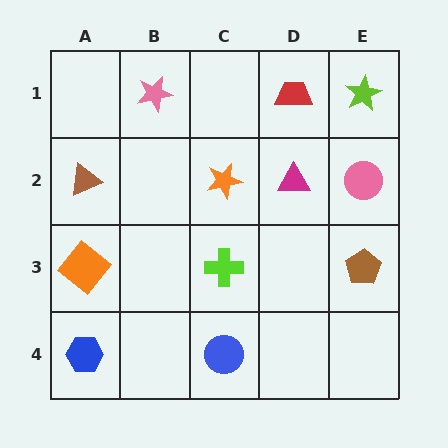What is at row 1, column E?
A lime star.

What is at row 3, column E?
A brown pentagon.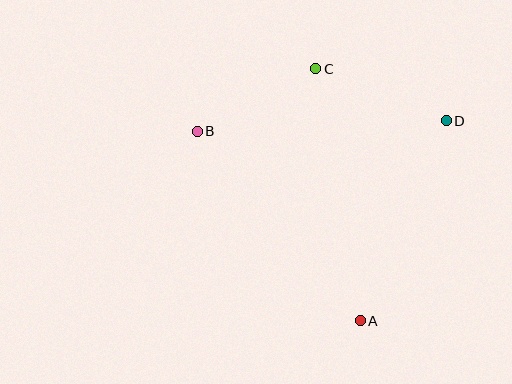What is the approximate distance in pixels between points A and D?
The distance between A and D is approximately 218 pixels.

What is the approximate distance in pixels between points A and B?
The distance between A and B is approximately 250 pixels.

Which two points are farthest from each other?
Points A and C are farthest from each other.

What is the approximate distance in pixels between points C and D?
The distance between C and D is approximately 140 pixels.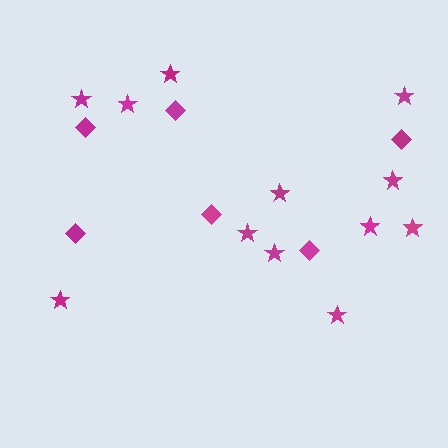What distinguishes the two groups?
There are 2 groups: one group of stars (12) and one group of diamonds (6).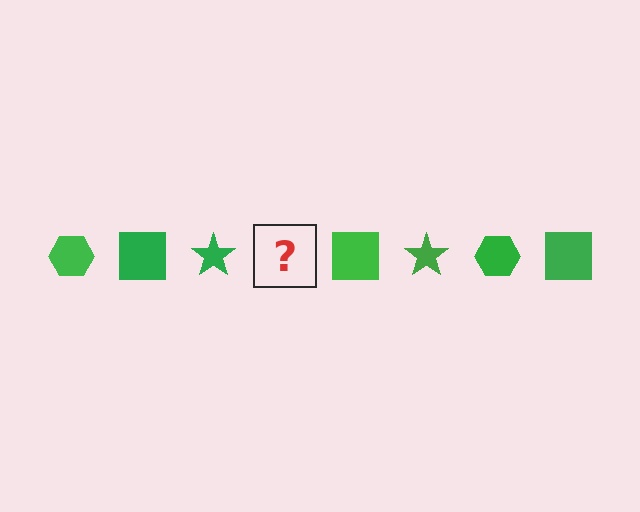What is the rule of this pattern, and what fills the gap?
The rule is that the pattern cycles through hexagon, square, star shapes in green. The gap should be filled with a green hexagon.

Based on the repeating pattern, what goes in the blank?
The blank should be a green hexagon.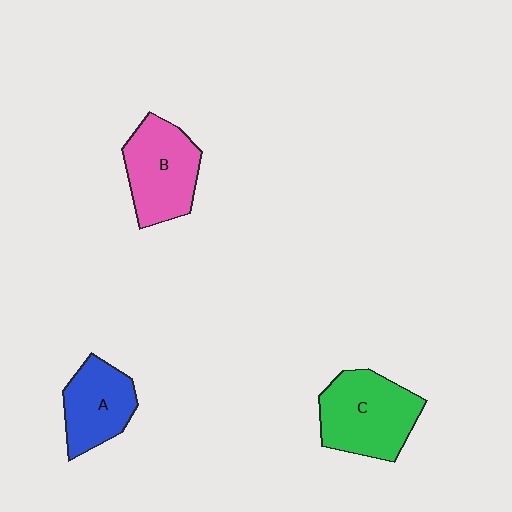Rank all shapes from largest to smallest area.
From largest to smallest: C (green), B (pink), A (blue).